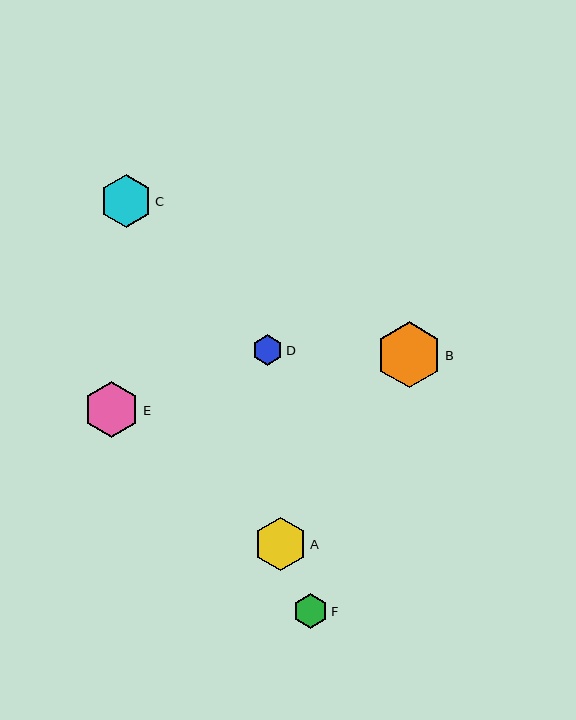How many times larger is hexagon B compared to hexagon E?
Hexagon B is approximately 1.2 times the size of hexagon E.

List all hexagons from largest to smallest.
From largest to smallest: B, E, A, C, F, D.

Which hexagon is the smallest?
Hexagon D is the smallest with a size of approximately 31 pixels.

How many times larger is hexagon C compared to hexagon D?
Hexagon C is approximately 1.7 times the size of hexagon D.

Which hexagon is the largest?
Hexagon B is the largest with a size of approximately 66 pixels.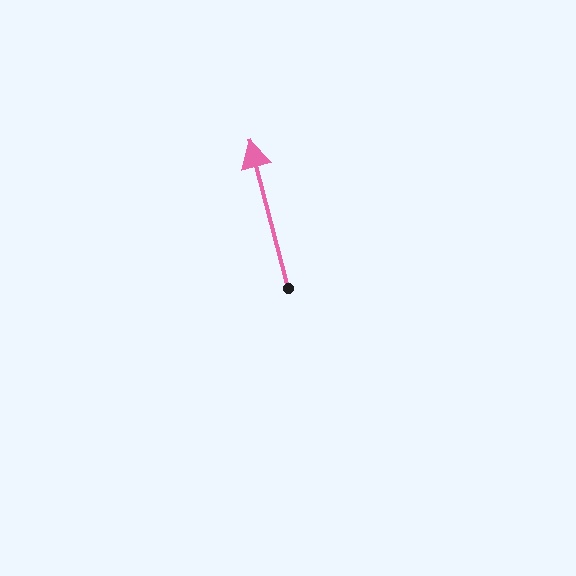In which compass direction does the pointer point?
North.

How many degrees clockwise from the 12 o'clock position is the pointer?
Approximately 345 degrees.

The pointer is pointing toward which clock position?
Roughly 12 o'clock.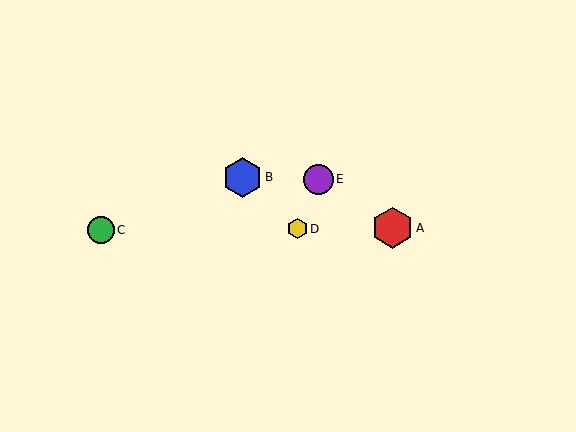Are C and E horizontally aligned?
No, C is at y≈230 and E is at y≈179.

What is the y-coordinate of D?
Object D is at y≈229.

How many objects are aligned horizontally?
3 objects (A, C, D) are aligned horizontally.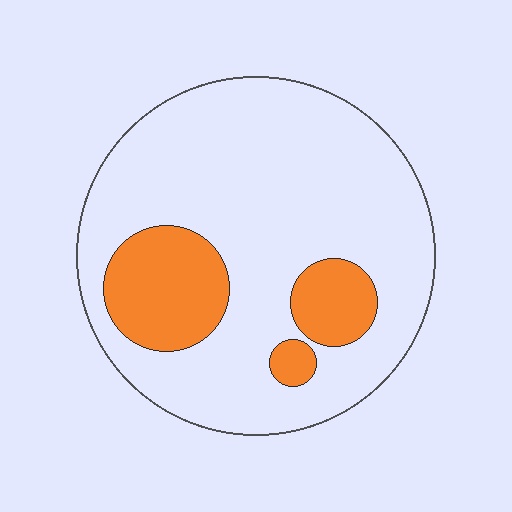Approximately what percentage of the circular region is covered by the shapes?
Approximately 20%.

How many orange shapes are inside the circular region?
3.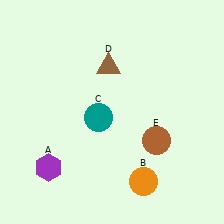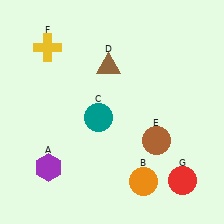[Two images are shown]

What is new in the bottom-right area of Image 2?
A red circle (G) was added in the bottom-right area of Image 2.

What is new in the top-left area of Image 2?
A yellow cross (F) was added in the top-left area of Image 2.